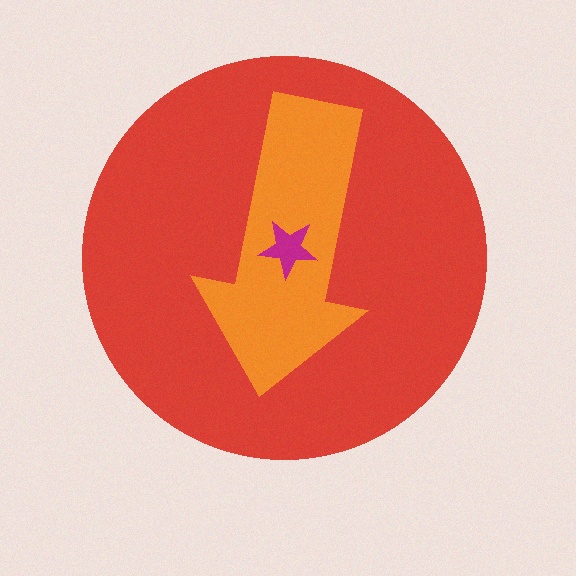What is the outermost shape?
The red circle.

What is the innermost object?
The magenta star.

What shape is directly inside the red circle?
The orange arrow.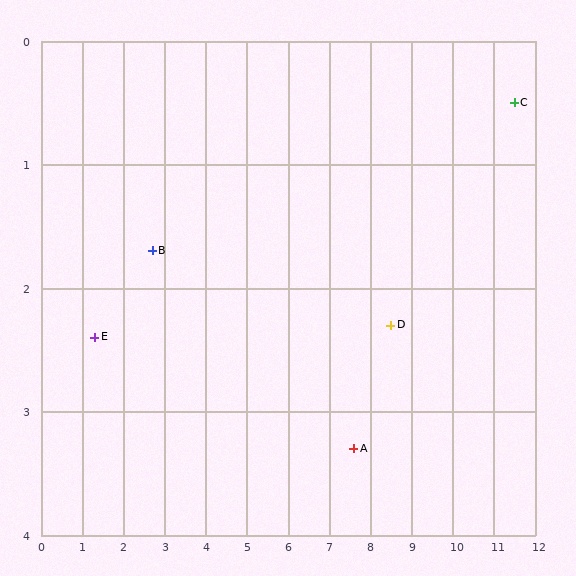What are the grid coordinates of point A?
Point A is at approximately (7.6, 3.3).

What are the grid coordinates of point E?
Point E is at approximately (1.3, 2.4).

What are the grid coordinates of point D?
Point D is at approximately (8.5, 2.3).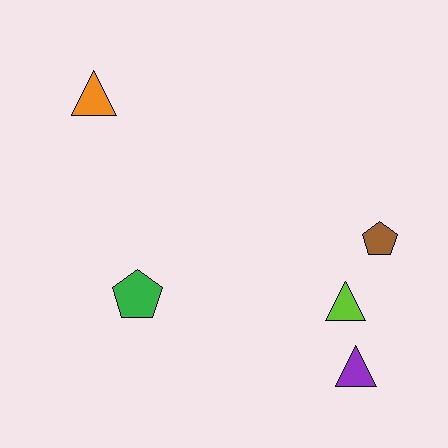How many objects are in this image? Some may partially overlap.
There are 5 objects.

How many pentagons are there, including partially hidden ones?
There are 2 pentagons.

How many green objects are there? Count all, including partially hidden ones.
There is 1 green object.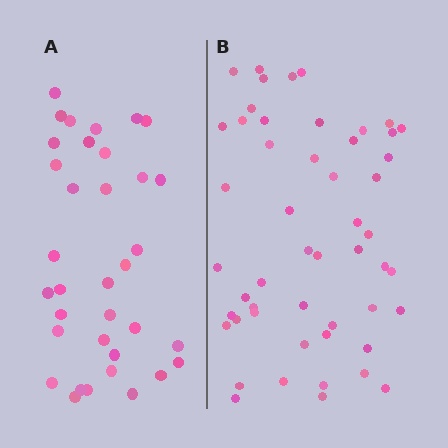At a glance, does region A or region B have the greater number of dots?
Region B (the right region) has more dots.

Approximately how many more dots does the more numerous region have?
Region B has approximately 15 more dots than region A.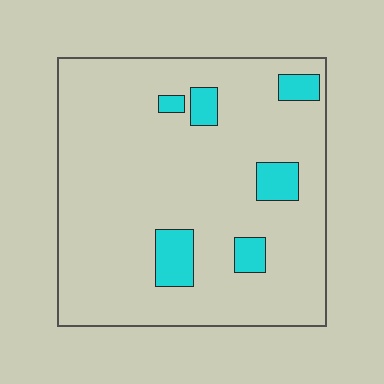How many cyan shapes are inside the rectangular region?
6.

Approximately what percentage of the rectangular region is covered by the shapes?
Approximately 10%.